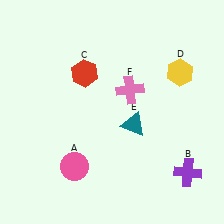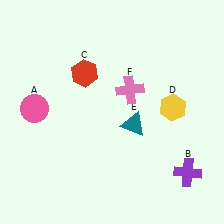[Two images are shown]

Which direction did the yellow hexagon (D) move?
The yellow hexagon (D) moved down.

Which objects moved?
The objects that moved are: the pink circle (A), the yellow hexagon (D).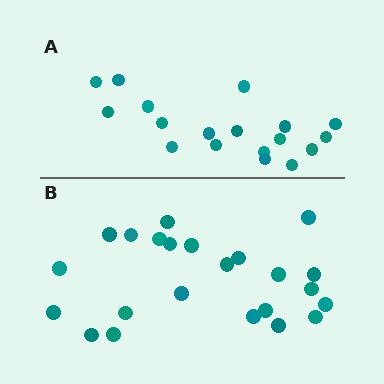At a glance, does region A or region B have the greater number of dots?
Region B (the bottom region) has more dots.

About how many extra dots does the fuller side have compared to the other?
Region B has about 5 more dots than region A.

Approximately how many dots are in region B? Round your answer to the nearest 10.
About 20 dots. (The exact count is 23, which rounds to 20.)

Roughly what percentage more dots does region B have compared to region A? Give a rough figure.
About 30% more.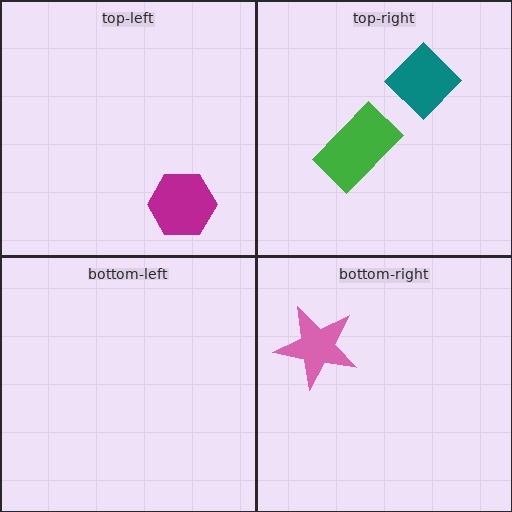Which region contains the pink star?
The bottom-right region.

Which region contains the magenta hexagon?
The top-left region.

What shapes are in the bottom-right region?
The pink star.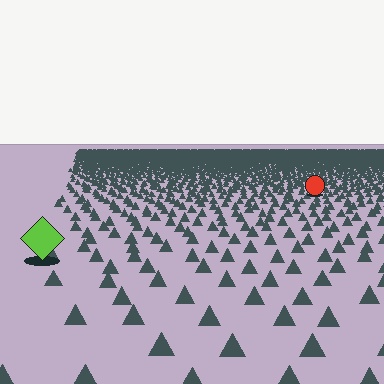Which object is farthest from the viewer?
The red circle is farthest from the viewer. It appears smaller and the ground texture around it is denser.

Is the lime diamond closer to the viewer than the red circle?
Yes. The lime diamond is closer — you can tell from the texture gradient: the ground texture is coarser near it.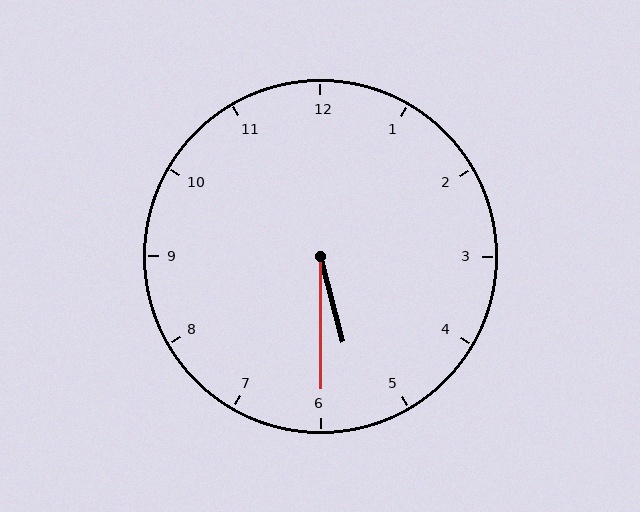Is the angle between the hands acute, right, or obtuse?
It is acute.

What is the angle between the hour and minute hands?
Approximately 15 degrees.